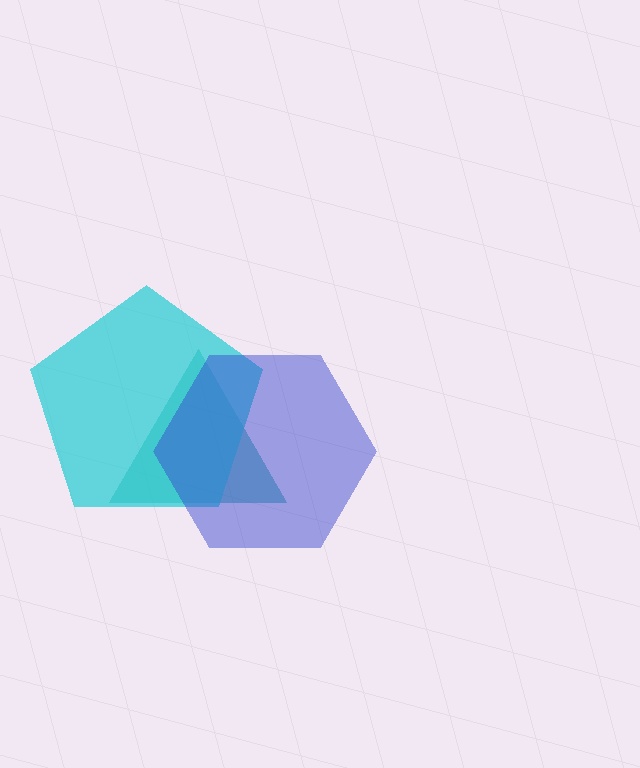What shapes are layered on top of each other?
The layered shapes are: a teal triangle, a cyan pentagon, a blue hexagon.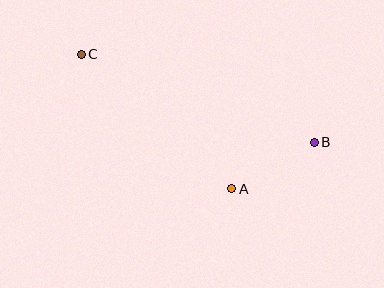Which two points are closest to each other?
Points A and B are closest to each other.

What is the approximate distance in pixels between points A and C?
The distance between A and C is approximately 202 pixels.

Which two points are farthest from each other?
Points B and C are farthest from each other.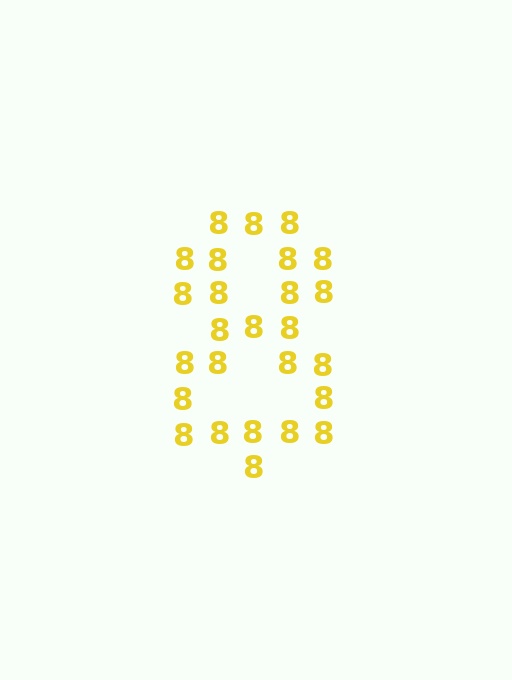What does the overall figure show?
The overall figure shows the digit 8.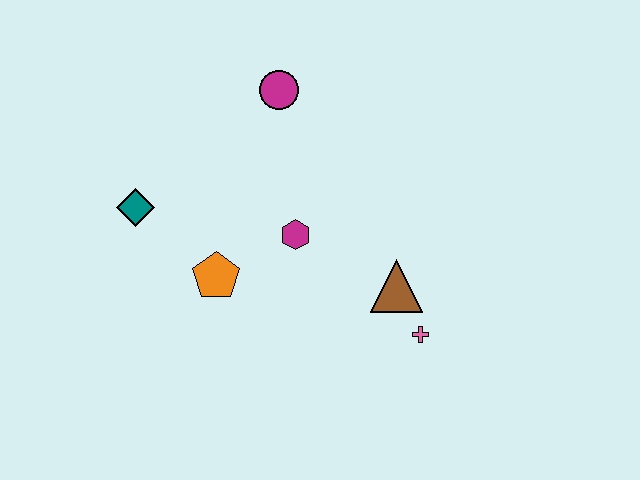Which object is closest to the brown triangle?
The pink cross is closest to the brown triangle.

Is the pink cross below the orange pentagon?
Yes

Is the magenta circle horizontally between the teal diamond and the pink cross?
Yes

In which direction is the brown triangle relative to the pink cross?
The brown triangle is above the pink cross.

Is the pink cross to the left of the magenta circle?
No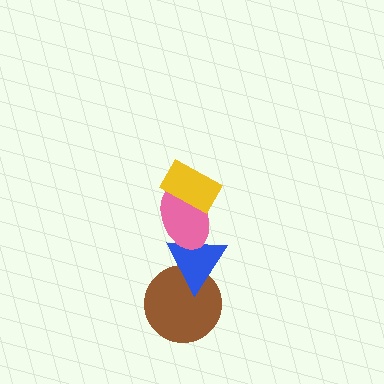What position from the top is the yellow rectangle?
The yellow rectangle is 1st from the top.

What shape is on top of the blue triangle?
The pink ellipse is on top of the blue triangle.